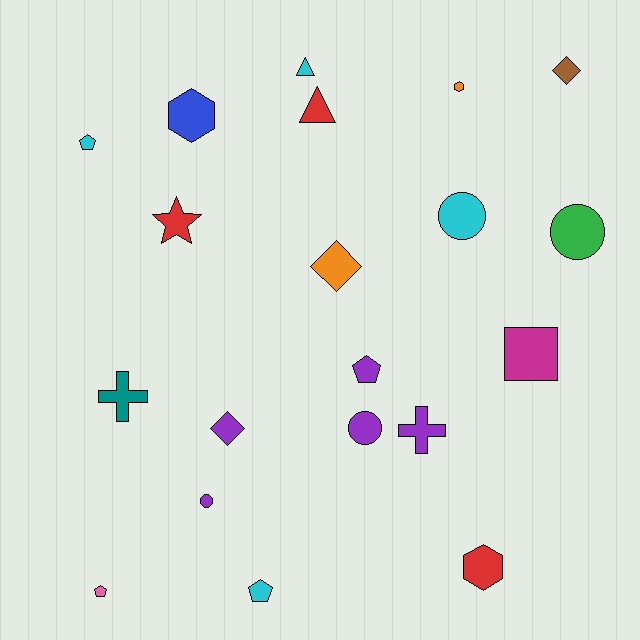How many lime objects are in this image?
There are no lime objects.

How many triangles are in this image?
There are 2 triangles.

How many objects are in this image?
There are 20 objects.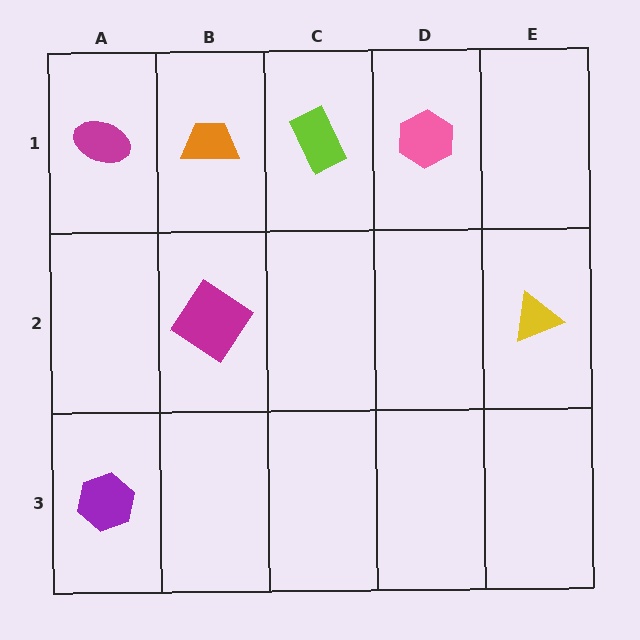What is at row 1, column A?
A magenta ellipse.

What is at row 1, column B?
An orange trapezoid.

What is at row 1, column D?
A pink hexagon.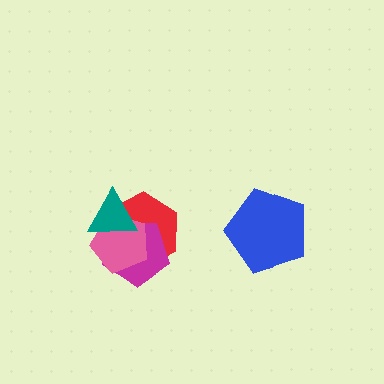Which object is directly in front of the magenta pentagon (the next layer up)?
The pink pentagon is directly in front of the magenta pentagon.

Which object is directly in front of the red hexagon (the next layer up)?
The magenta pentagon is directly in front of the red hexagon.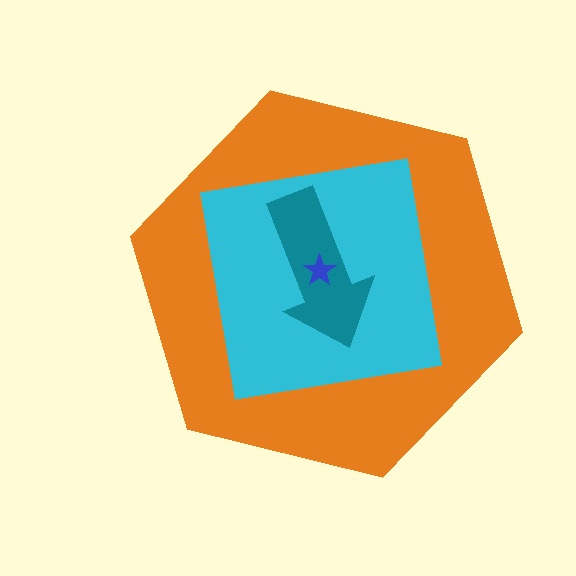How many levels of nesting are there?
4.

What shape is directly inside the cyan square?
The teal arrow.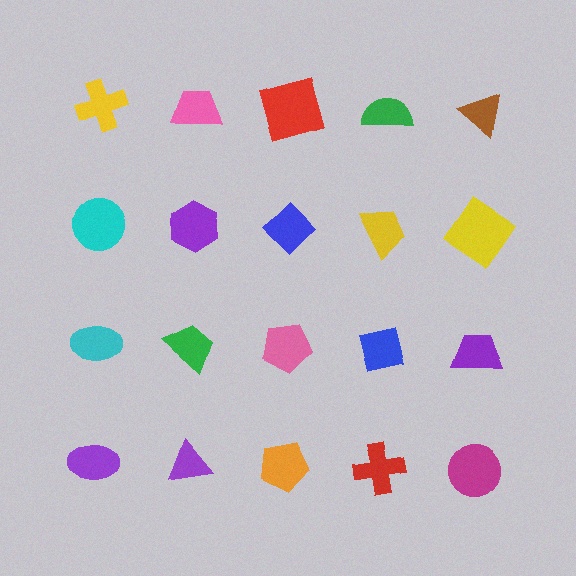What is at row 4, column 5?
A magenta circle.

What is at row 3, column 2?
A green trapezoid.